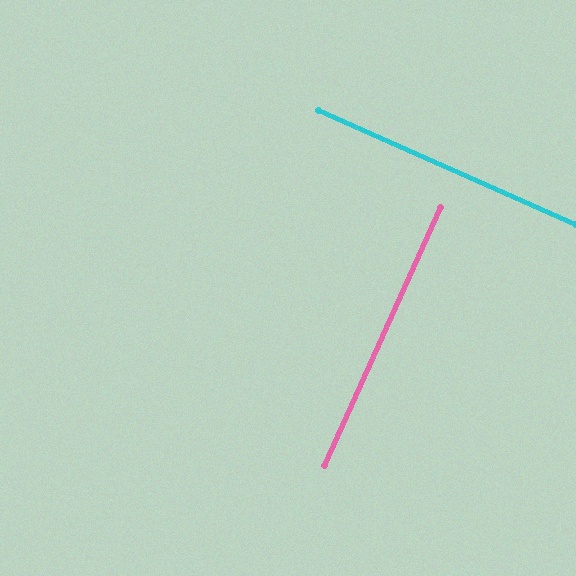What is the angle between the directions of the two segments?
Approximately 90 degrees.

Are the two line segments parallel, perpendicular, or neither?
Perpendicular — they meet at approximately 90°.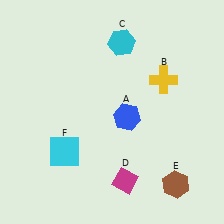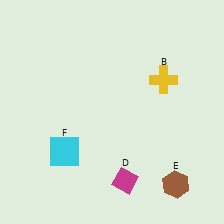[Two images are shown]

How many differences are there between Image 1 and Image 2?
There are 2 differences between the two images.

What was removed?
The cyan hexagon (C), the blue hexagon (A) were removed in Image 2.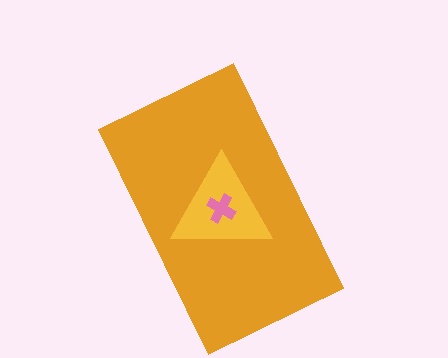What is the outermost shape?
The orange rectangle.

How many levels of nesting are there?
3.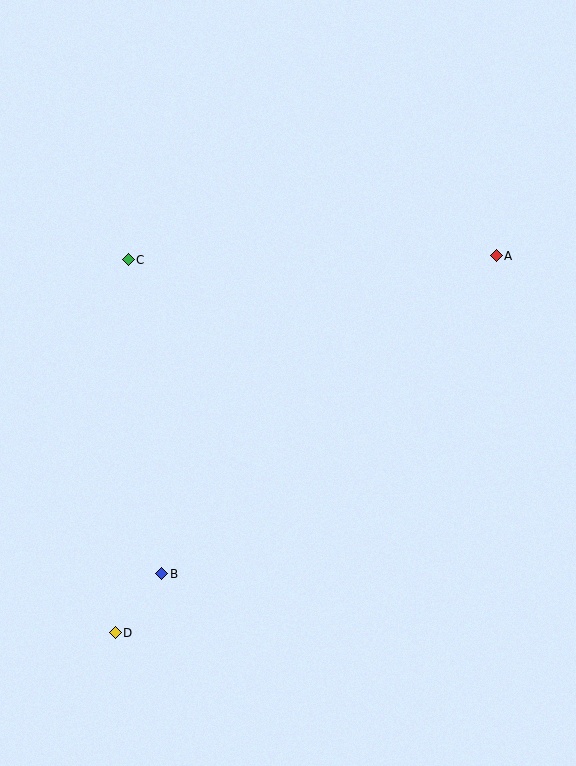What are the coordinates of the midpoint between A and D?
The midpoint between A and D is at (306, 444).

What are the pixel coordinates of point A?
Point A is at (496, 256).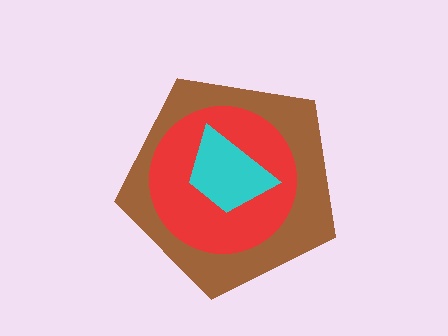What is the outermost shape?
The brown pentagon.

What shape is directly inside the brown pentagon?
The red circle.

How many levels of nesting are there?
3.